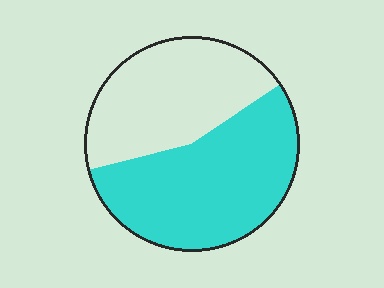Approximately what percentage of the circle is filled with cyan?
Approximately 55%.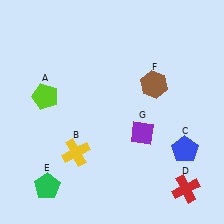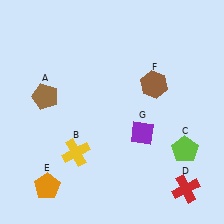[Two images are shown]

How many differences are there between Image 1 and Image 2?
There are 3 differences between the two images.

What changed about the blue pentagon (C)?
In Image 1, C is blue. In Image 2, it changed to lime.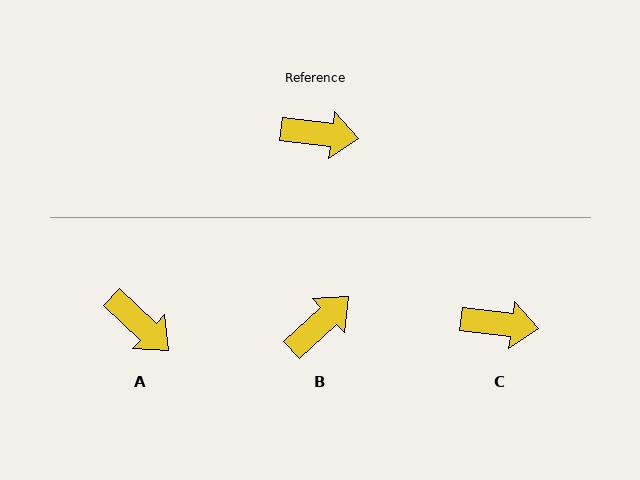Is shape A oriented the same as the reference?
No, it is off by about 37 degrees.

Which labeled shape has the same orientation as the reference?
C.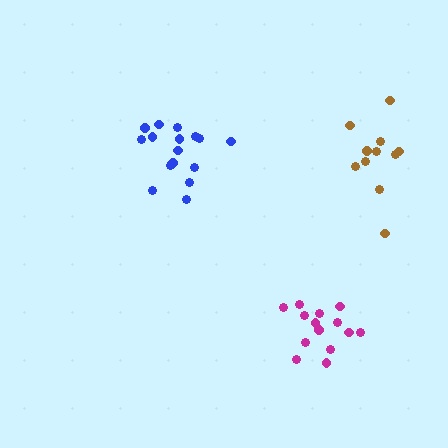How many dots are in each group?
Group 1: 14 dots, Group 2: 16 dots, Group 3: 11 dots (41 total).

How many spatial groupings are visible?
There are 3 spatial groupings.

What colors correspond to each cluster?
The clusters are colored: magenta, blue, brown.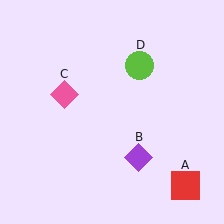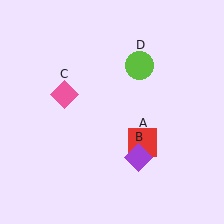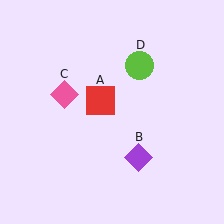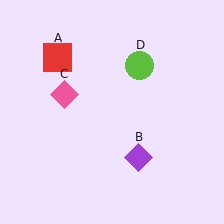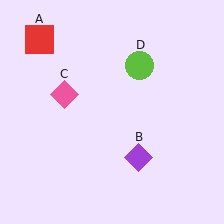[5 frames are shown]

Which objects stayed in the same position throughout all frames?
Purple diamond (object B) and pink diamond (object C) and lime circle (object D) remained stationary.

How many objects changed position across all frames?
1 object changed position: red square (object A).